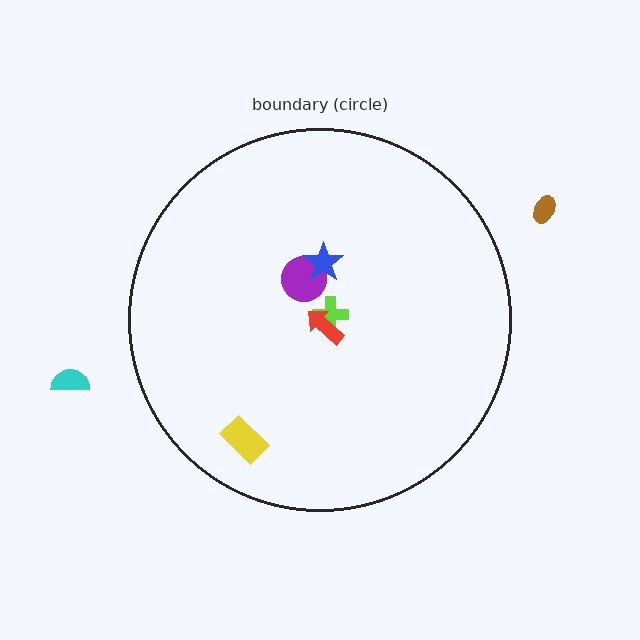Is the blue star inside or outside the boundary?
Inside.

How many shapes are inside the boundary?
5 inside, 2 outside.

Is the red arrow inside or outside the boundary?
Inside.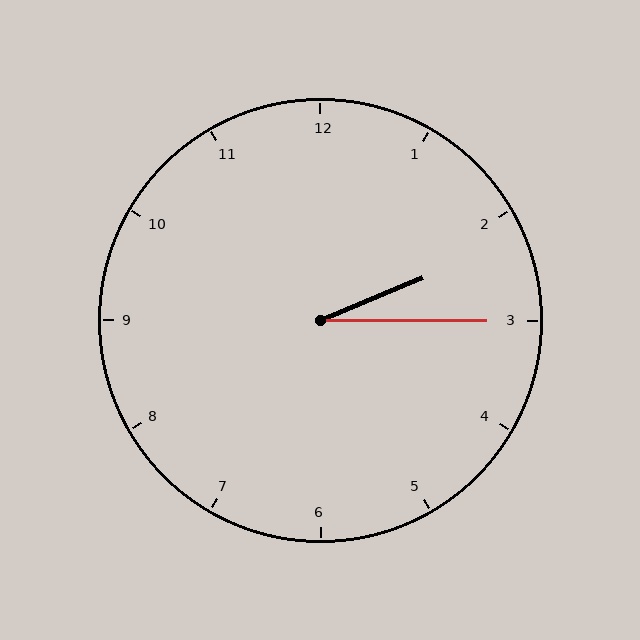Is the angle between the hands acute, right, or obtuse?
It is acute.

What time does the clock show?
2:15.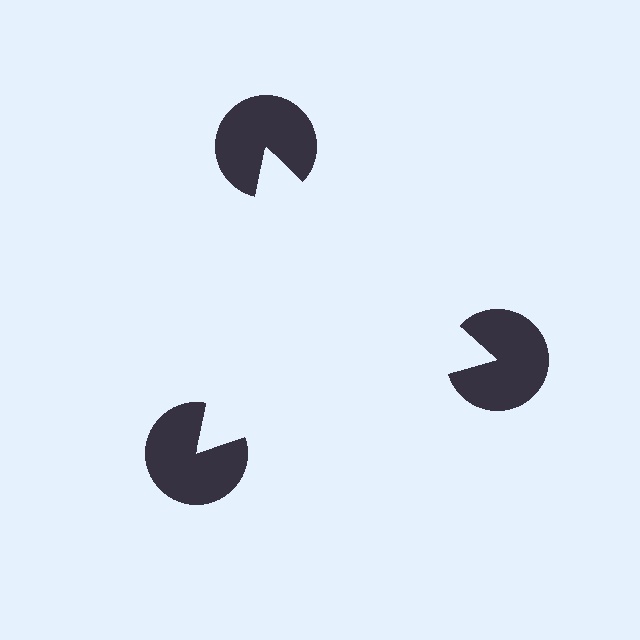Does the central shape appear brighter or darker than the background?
It typically appears slightly brighter than the background, even though no actual brightness change is drawn.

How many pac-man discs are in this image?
There are 3 — one at each vertex of the illusory triangle.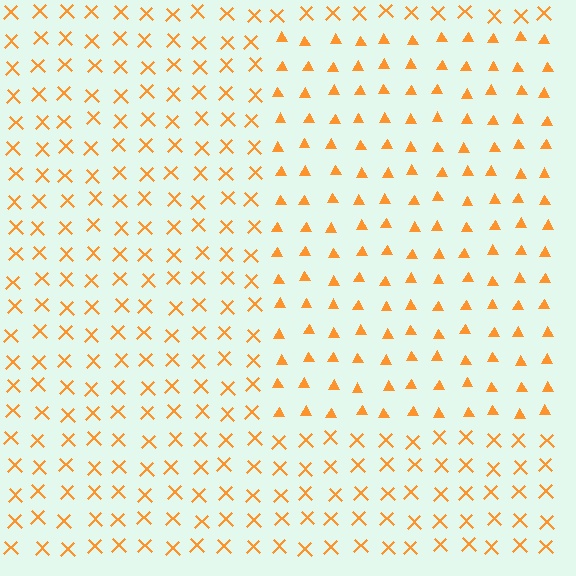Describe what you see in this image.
The image is filled with small orange elements arranged in a uniform grid. A rectangle-shaped region contains triangles, while the surrounding area contains X marks. The boundary is defined purely by the change in element shape.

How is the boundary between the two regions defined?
The boundary is defined by a change in element shape: triangles inside vs. X marks outside. All elements share the same color and spacing.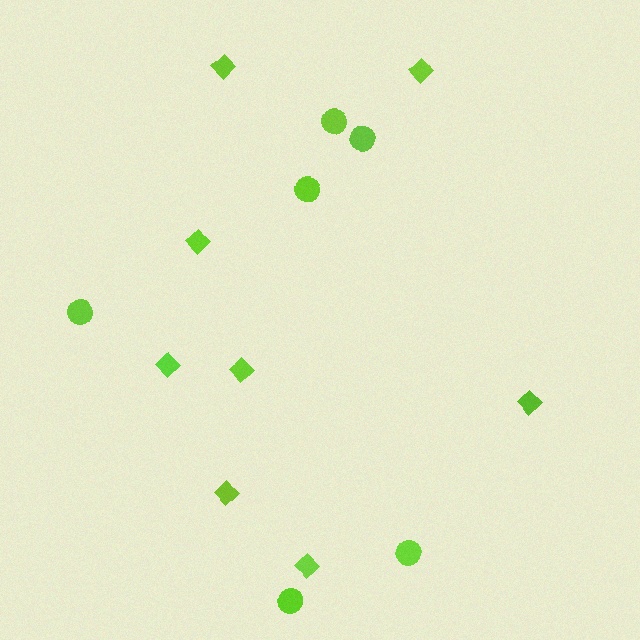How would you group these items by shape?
There are 2 groups: one group of diamonds (8) and one group of circles (6).